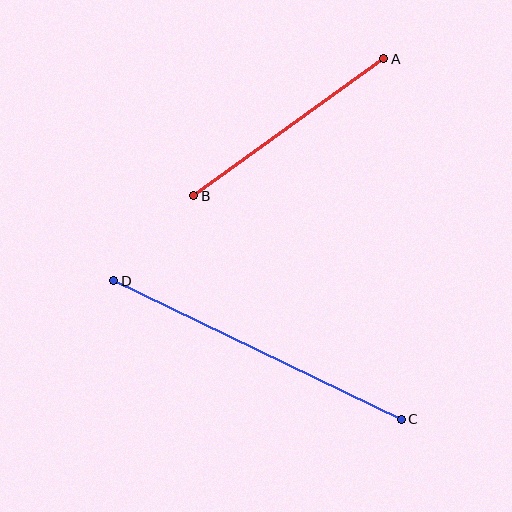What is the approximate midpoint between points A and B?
The midpoint is at approximately (289, 127) pixels.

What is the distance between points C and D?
The distance is approximately 319 pixels.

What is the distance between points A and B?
The distance is approximately 234 pixels.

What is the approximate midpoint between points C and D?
The midpoint is at approximately (257, 350) pixels.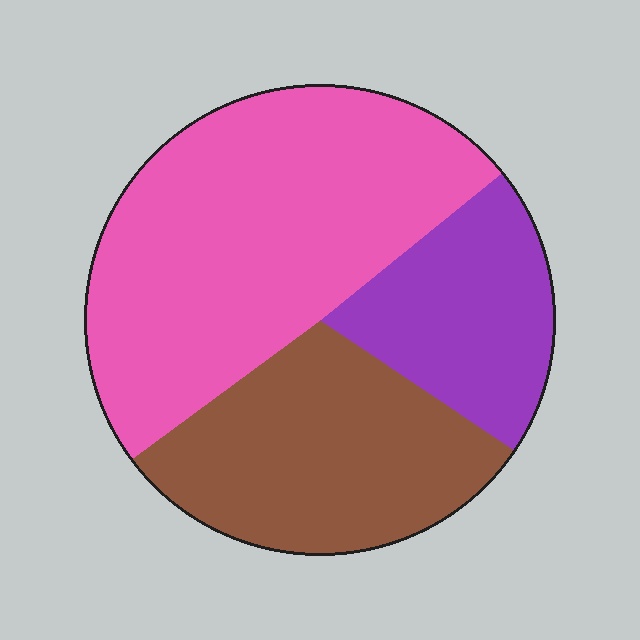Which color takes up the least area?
Purple, at roughly 20%.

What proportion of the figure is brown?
Brown covers roughly 30% of the figure.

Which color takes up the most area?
Pink, at roughly 50%.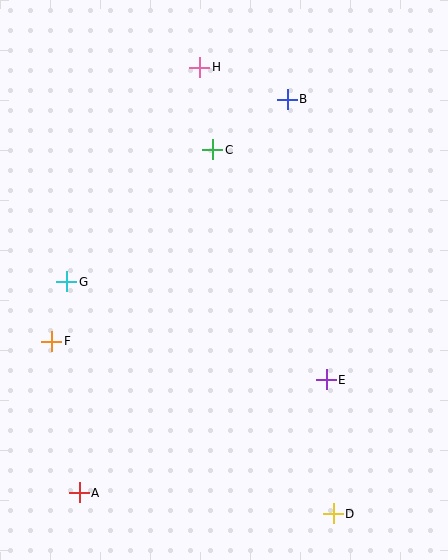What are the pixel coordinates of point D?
Point D is at (333, 514).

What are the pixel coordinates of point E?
Point E is at (326, 380).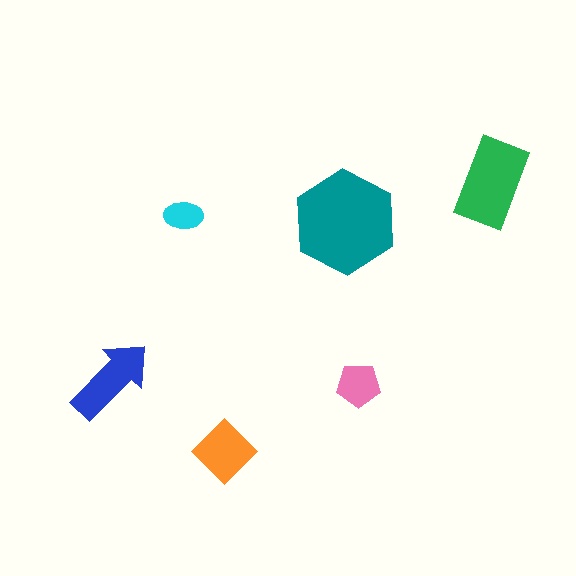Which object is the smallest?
The cyan ellipse.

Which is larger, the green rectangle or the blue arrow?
The green rectangle.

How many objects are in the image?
There are 6 objects in the image.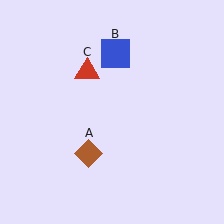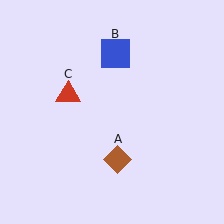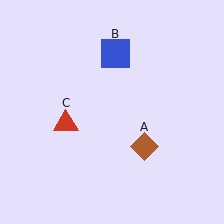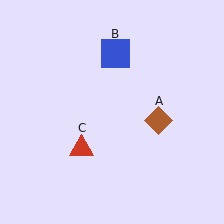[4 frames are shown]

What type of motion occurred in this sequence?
The brown diamond (object A), red triangle (object C) rotated counterclockwise around the center of the scene.